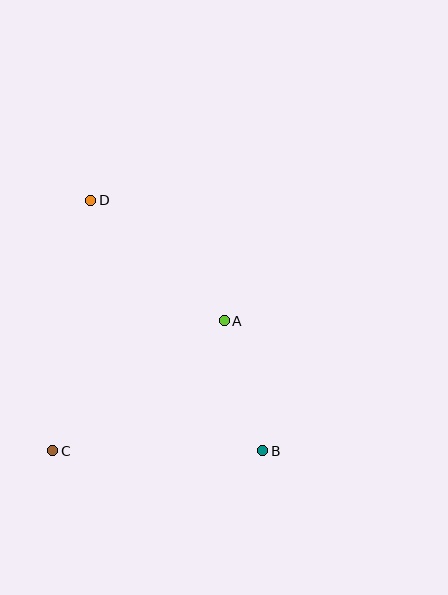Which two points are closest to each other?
Points A and B are closest to each other.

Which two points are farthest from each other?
Points B and D are farthest from each other.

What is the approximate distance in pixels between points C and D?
The distance between C and D is approximately 253 pixels.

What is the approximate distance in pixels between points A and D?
The distance between A and D is approximately 180 pixels.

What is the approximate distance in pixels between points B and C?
The distance between B and C is approximately 210 pixels.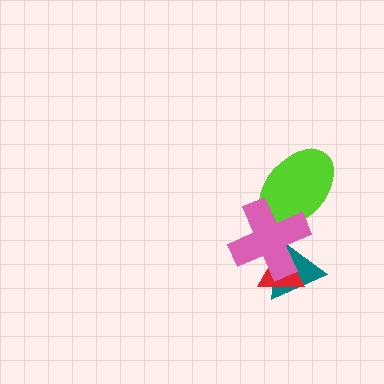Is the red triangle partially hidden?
Yes, it is partially covered by another shape.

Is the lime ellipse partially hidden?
Yes, it is partially covered by another shape.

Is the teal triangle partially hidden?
Yes, it is partially covered by another shape.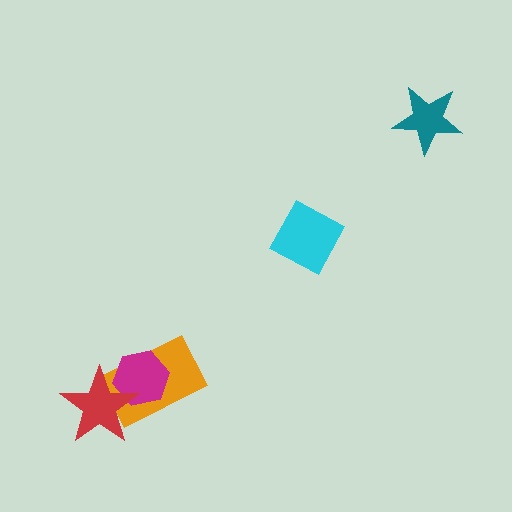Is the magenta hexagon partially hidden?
Yes, it is partially covered by another shape.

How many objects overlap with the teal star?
0 objects overlap with the teal star.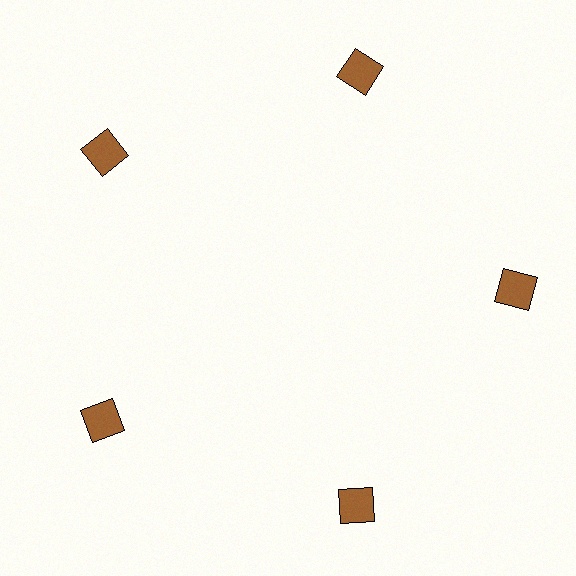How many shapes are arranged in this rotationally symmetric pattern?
There are 5 shapes, arranged in 5 groups of 1.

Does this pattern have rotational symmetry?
Yes, this pattern has 5-fold rotational symmetry. It looks the same after rotating 72 degrees around the center.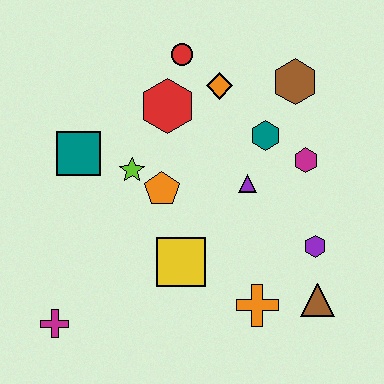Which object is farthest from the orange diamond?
The magenta cross is farthest from the orange diamond.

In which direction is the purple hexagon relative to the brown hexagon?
The purple hexagon is below the brown hexagon.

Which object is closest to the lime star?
The orange pentagon is closest to the lime star.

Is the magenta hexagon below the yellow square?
No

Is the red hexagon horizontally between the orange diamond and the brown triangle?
No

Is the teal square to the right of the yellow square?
No